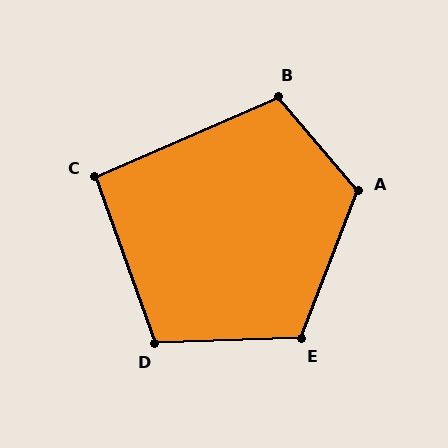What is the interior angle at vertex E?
Approximately 113 degrees (obtuse).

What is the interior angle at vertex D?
Approximately 108 degrees (obtuse).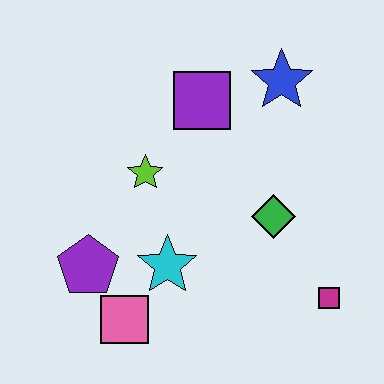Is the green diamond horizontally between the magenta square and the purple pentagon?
Yes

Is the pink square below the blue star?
Yes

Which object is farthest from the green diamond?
The purple pentagon is farthest from the green diamond.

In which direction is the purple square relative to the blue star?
The purple square is to the left of the blue star.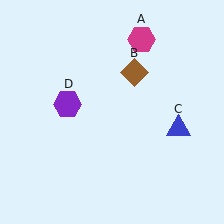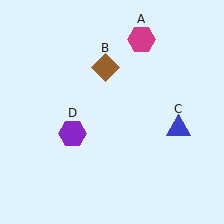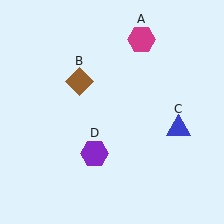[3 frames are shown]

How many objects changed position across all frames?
2 objects changed position: brown diamond (object B), purple hexagon (object D).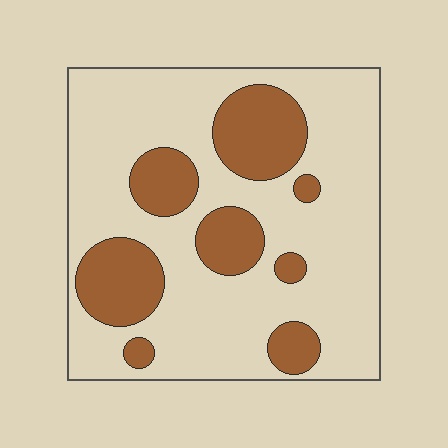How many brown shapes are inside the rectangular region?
8.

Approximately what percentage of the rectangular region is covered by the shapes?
Approximately 25%.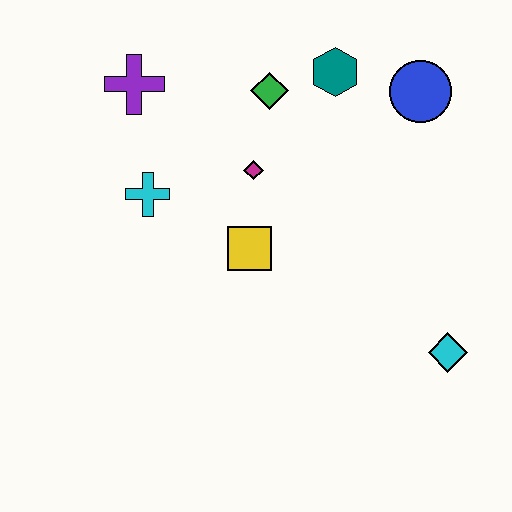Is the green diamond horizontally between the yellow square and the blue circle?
Yes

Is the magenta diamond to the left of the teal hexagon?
Yes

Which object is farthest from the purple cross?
The cyan diamond is farthest from the purple cross.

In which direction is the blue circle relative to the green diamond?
The blue circle is to the right of the green diamond.